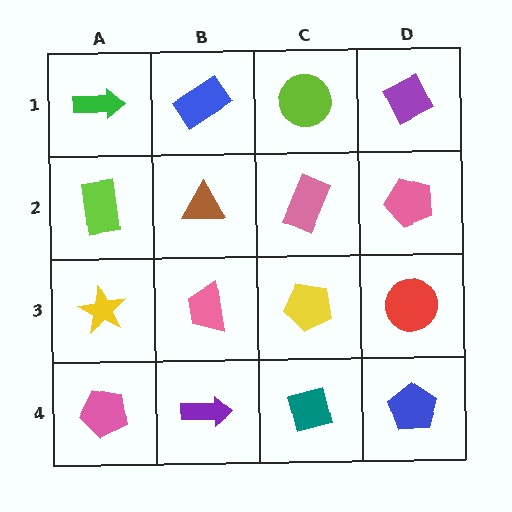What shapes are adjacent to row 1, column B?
A brown triangle (row 2, column B), a green arrow (row 1, column A), a lime circle (row 1, column C).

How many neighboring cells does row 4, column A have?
2.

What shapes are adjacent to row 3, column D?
A pink pentagon (row 2, column D), a blue pentagon (row 4, column D), a yellow pentagon (row 3, column C).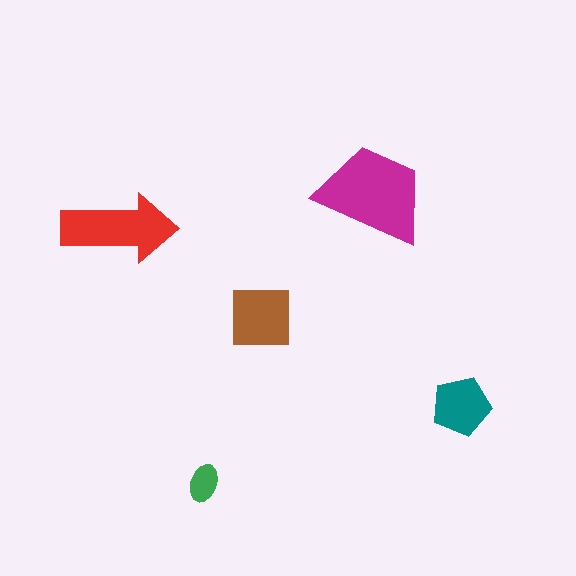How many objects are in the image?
There are 5 objects in the image.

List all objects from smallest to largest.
The green ellipse, the teal pentagon, the brown square, the red arrow, the magenta trapezoid.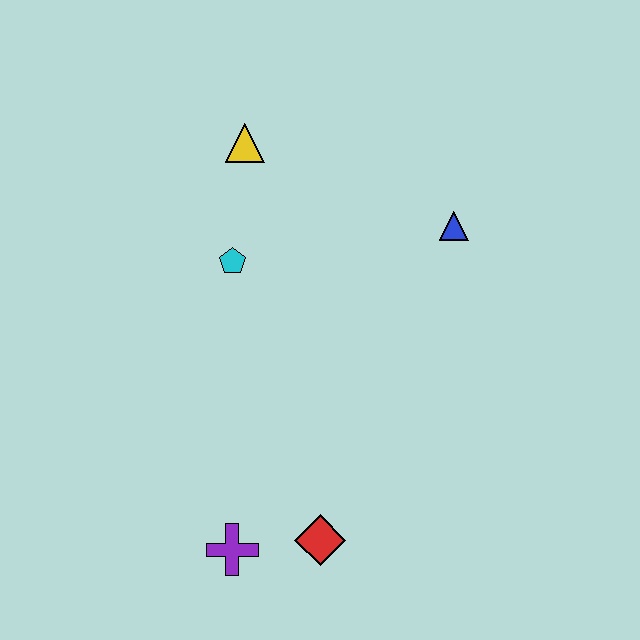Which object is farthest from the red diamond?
The yellow triangle is farthest from the red diamond.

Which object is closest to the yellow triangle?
The cyan pentagon is closest to the yellow triangle.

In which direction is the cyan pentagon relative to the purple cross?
The cyan pentagon is above the purple cross.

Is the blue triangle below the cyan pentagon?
No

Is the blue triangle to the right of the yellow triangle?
Yes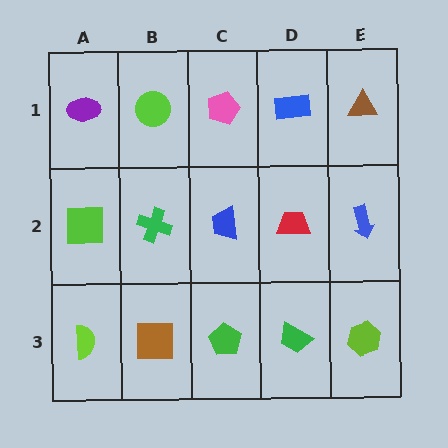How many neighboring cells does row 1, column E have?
2.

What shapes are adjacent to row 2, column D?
A blue rectangle (row 1, column D), a green trapezoid (row 3, column D), a blue trapezoid (row 2, column C), a blue arrow (row 2, column E).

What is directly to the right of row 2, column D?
A blue arrow.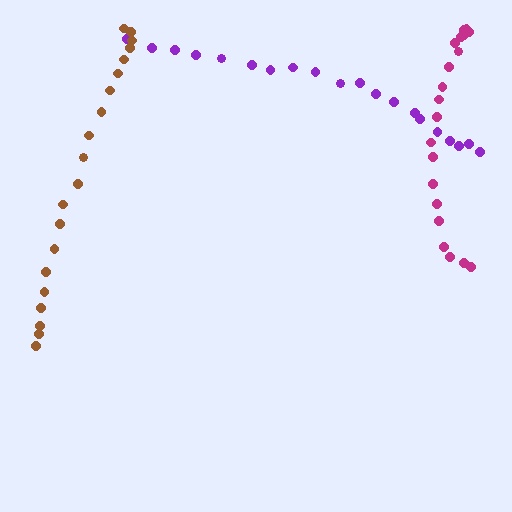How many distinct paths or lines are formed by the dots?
There are 3 distinct paths.